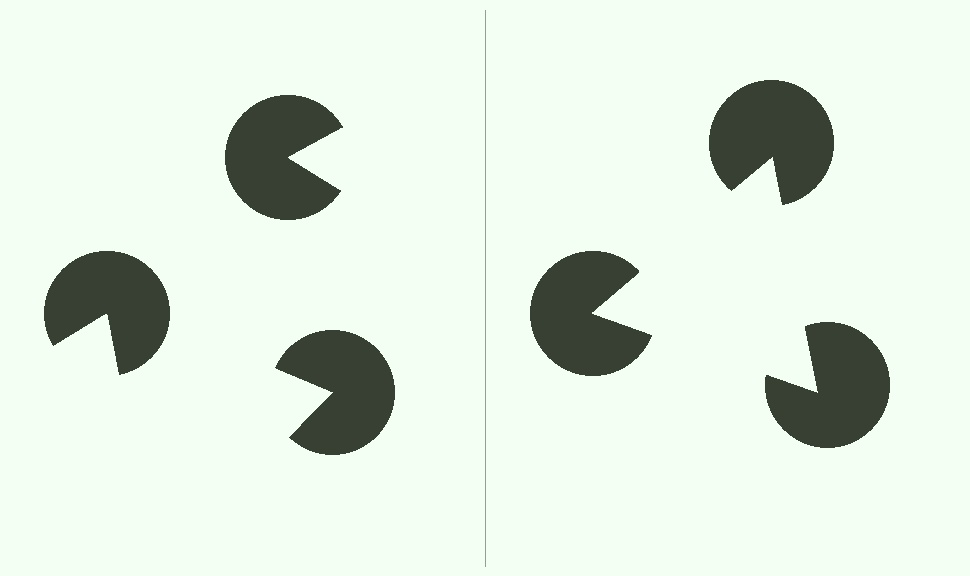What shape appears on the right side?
An illusory triangle.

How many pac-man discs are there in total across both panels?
6 — 3 on each side.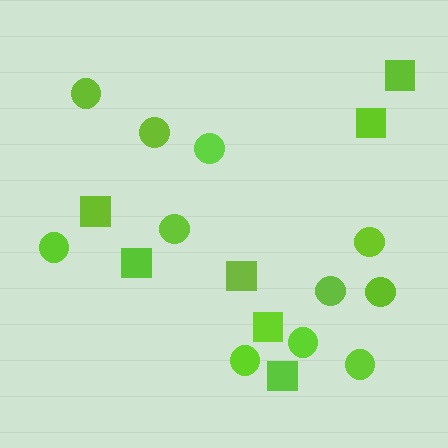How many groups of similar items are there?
There are 2 groups: one group of squares (7) and one group of circles (11).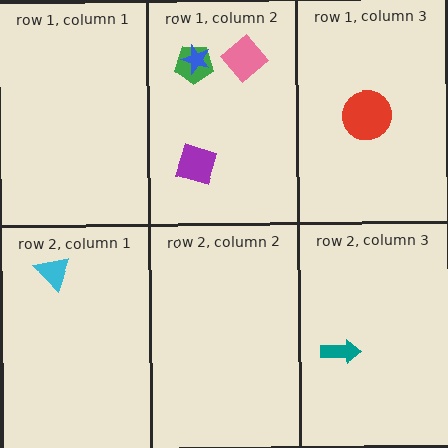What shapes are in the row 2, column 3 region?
The teal arrow.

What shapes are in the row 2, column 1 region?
The cyan triangle.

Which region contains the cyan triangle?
The row 2, column 1 region.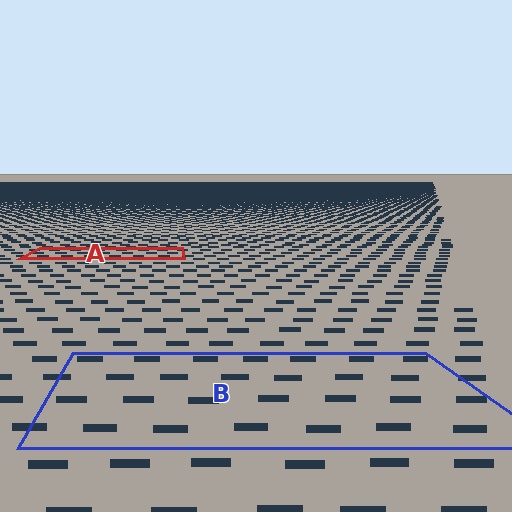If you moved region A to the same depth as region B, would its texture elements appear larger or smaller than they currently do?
They would appear larger. At a closer depth, the same texture elements are projected at a bigger on-screen size.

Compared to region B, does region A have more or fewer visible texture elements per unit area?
Region A has more texture elements per unit area — they are packed more densely because it is farther away.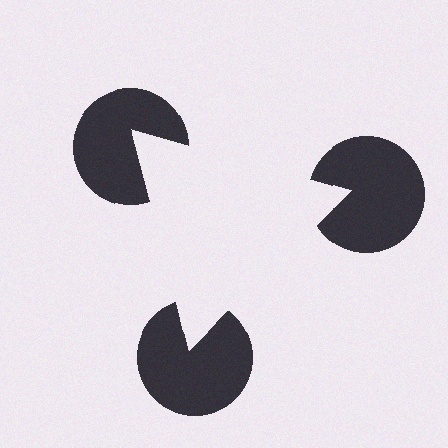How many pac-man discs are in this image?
There are 3 — one at each vertex of the illusory triangle.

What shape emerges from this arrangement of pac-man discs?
An illusory triangle — its edges are inferred from the aligned wedge cuts in the pac-man discs, not physically drawn.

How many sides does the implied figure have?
3 sides.